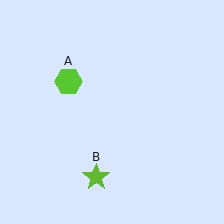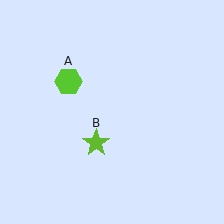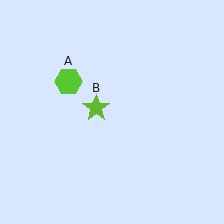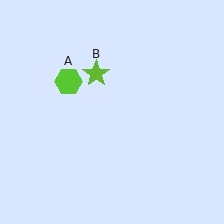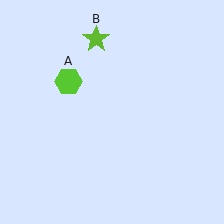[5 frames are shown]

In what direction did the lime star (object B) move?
The lime star (object B) moved up.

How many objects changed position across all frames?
1 object changed position: lime star (object B).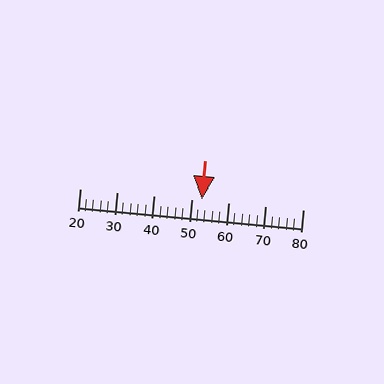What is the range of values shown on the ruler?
The ruler shows values from 20 to 80.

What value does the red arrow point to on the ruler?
The red arrow points to approximately 53.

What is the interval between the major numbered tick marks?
The major tick marks are spaced 10 units apart.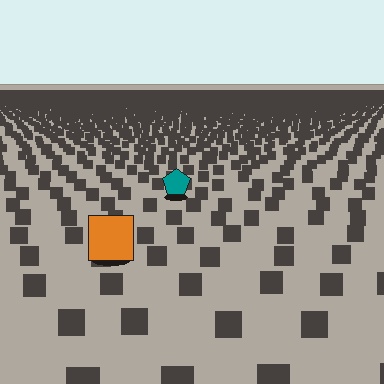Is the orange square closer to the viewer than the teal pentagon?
Yes. The orange square is closer — you can tell from the texture gradient: the ground texture is coarser near it.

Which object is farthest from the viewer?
The teal pentagon is farthest from the viewer. It appears smaller and the ground texture around it is denser.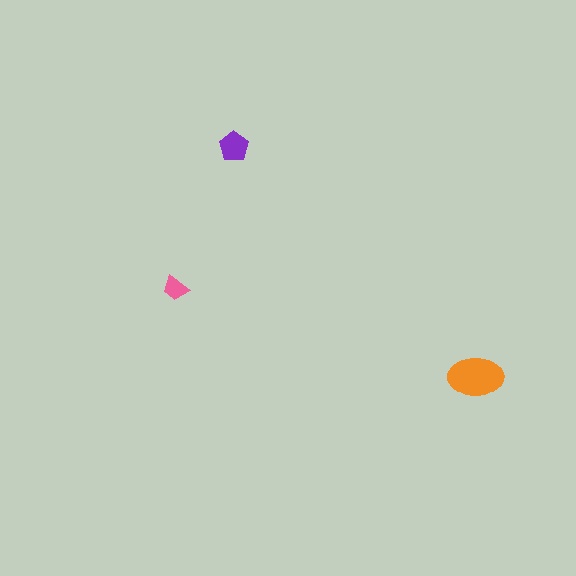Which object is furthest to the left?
The pink trapezoid is leftmost.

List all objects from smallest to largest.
The pink trapezoid, the purple pentagon, the orange ellipse.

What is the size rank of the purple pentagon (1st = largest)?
2nd.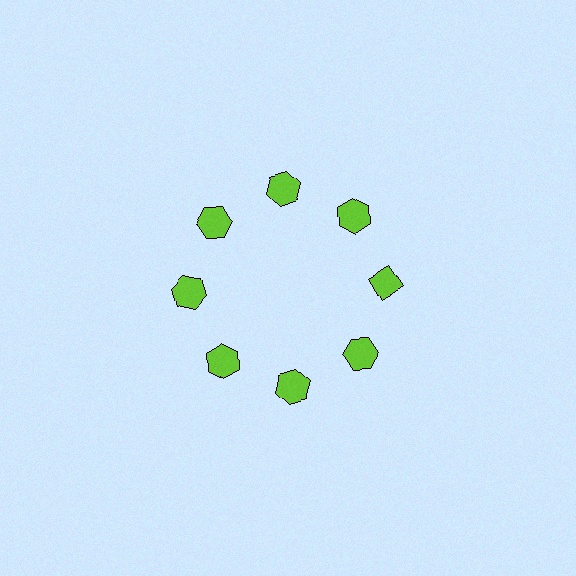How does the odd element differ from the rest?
It has a different shape: diamond instead of hexagon.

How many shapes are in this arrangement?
There are 8 shapes arranged in a ring pattern.